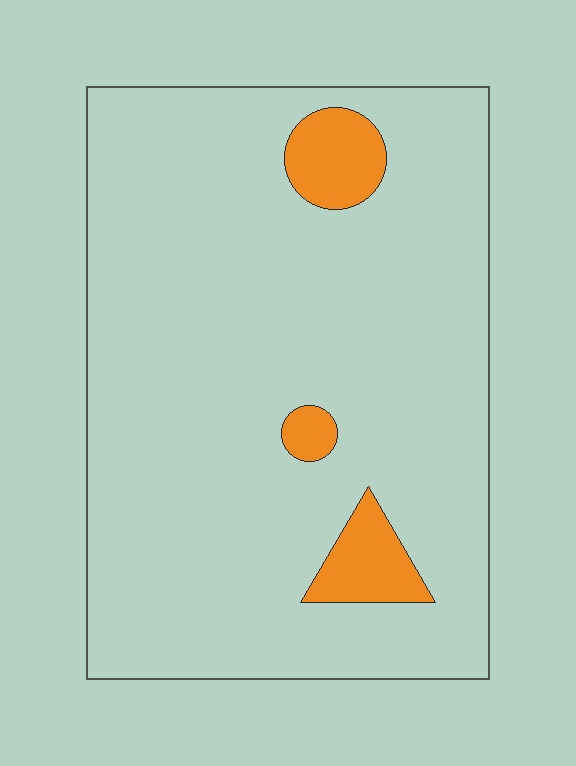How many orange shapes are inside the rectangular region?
3.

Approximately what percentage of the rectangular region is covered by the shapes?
Approximately 10%.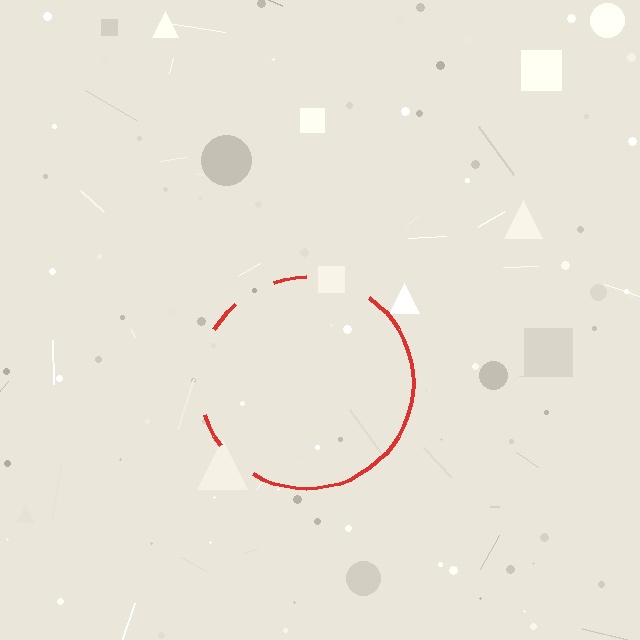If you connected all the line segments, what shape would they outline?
They would outline a circle.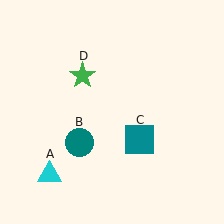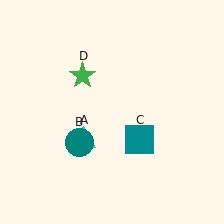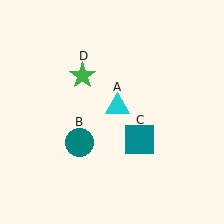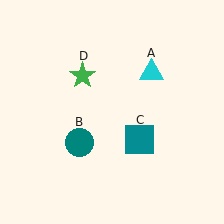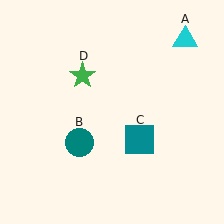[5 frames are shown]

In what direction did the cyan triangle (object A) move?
The cyan triangle (object A) moved up and to the right.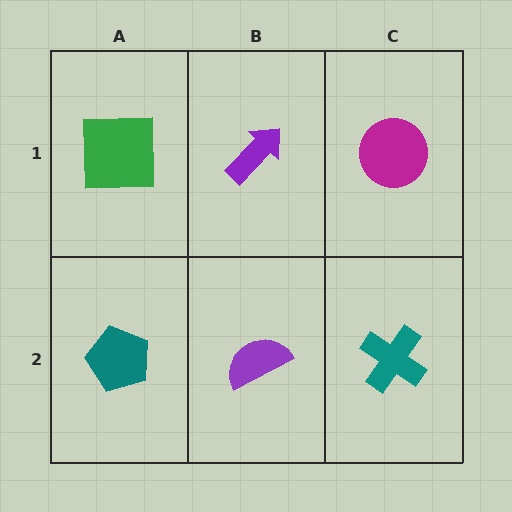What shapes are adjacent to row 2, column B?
A purple arrow (row 1, column B), a teal pentagon (row 2, column A), a teal cross (row 2, column C).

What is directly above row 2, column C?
A magenta circle.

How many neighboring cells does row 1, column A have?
2.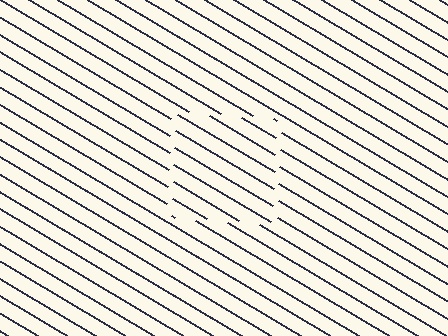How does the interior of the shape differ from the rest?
The interior of the shape contains the same grating, shifted by half a period — the contour is defined by the phase discontinuity where line-ends from the inner and outer gratings abut.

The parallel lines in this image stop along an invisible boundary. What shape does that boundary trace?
An illusory square. The interior of the shape contains the same grating, shifted by half a period — the contour is defined by the phase discontinuity where line-ends from the inner and outer gratings abut.